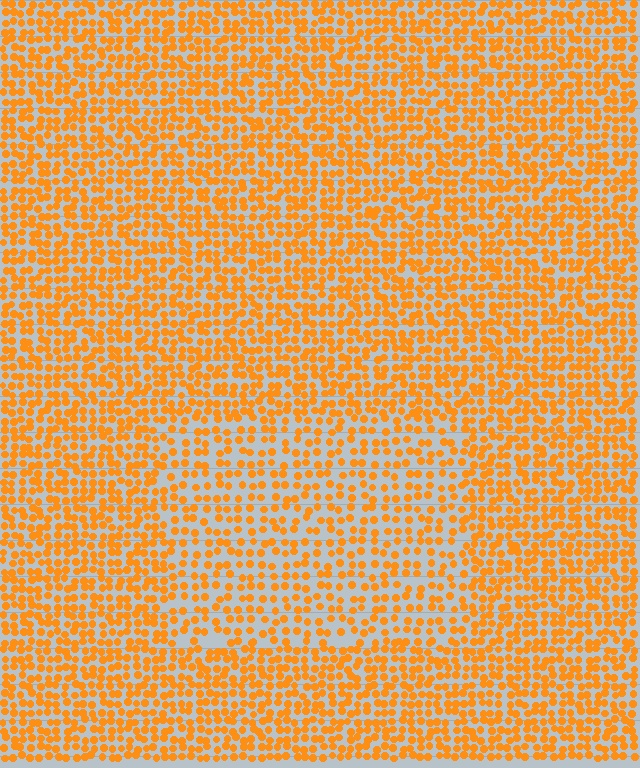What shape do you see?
I see a rectangle.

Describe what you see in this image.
The image contains small orange elements arranged at two different densities. A rectangle-shaped region is visible where the elements are less densely packed than the surrounding area.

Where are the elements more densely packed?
The elements are more densely packed outside the rectangle boundary.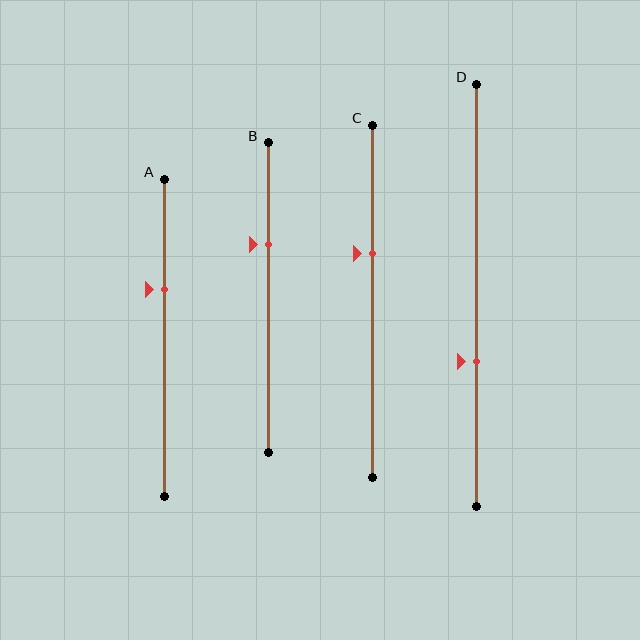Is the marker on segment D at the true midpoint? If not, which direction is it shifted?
No, the marker on segment D is shifted downward by about 16% of the segment length.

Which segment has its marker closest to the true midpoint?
Segment C has its marker closest to the true midpoint.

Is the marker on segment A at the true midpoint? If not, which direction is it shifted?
No, the marker on segment A is shifted upward by about 15% of the segment length.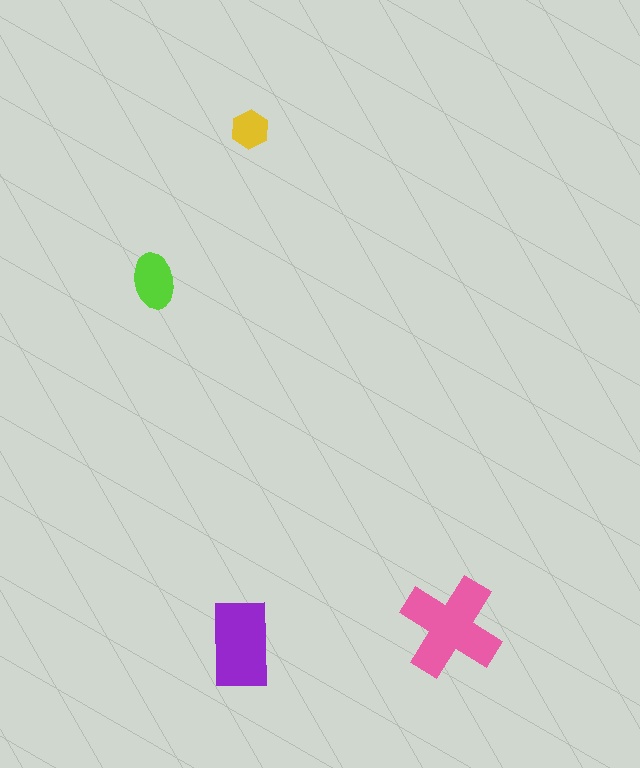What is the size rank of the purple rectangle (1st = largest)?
2nd.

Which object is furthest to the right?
The pink cross is rightmost.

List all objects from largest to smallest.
The pink cross, the purple rectangle, the lime ellipse, the yellow hexagon.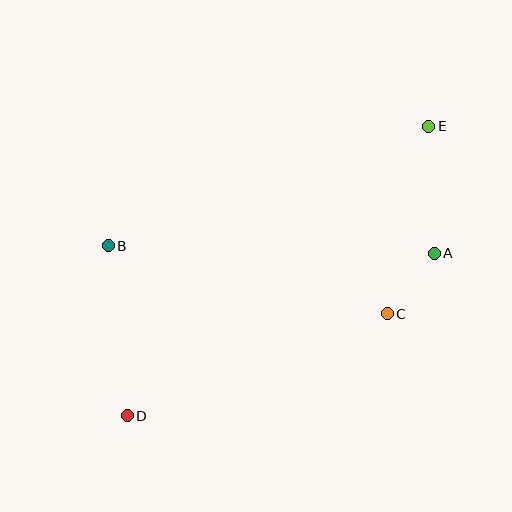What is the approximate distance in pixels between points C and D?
The distance between C and D is approximately 280 pixels.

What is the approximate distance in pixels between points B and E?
The distance between B and E is approximately 342 pixels.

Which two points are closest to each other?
Points A and C are closest to each other.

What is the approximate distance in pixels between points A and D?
The distance between A and D is approximately 348 pixels.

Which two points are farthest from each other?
Points D and E are farthest from each other.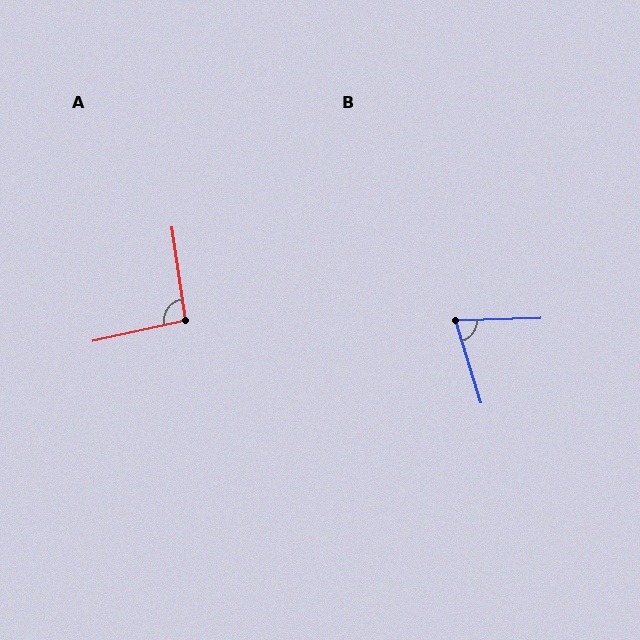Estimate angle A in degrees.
Approximately 95 degrees.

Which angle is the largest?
A, at approximately 95 degrees.